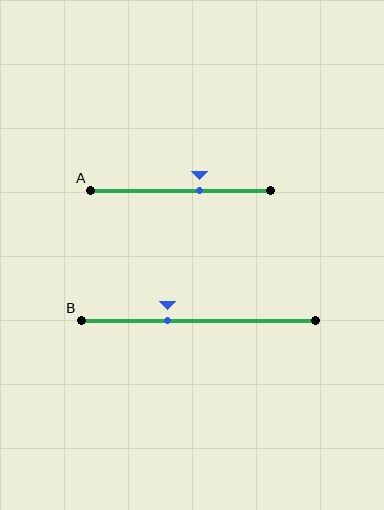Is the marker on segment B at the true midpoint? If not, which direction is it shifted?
No, the marker on segment B is shifted to the left by about 13% of the segment length.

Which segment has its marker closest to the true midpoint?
Segment A has its marker closest to the true midpoint.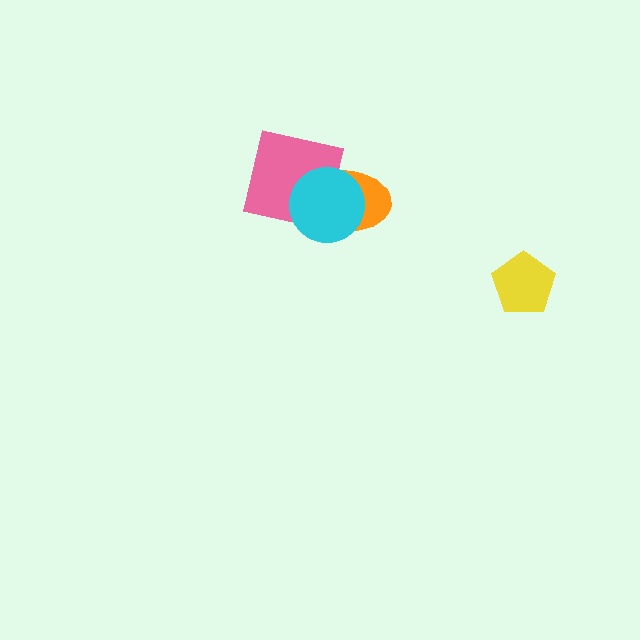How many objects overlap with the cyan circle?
2 objects overlap with the cyan circle.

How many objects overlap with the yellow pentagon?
0 objects overlap with the yellow pentagon.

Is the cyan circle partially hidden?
No, no other shape covers it.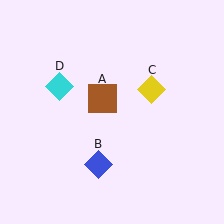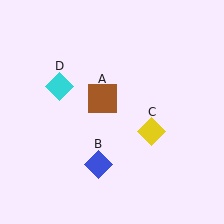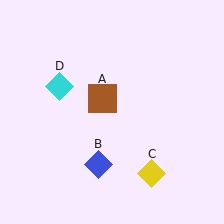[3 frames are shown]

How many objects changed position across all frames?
1 object changed position: yellow diamond (object C).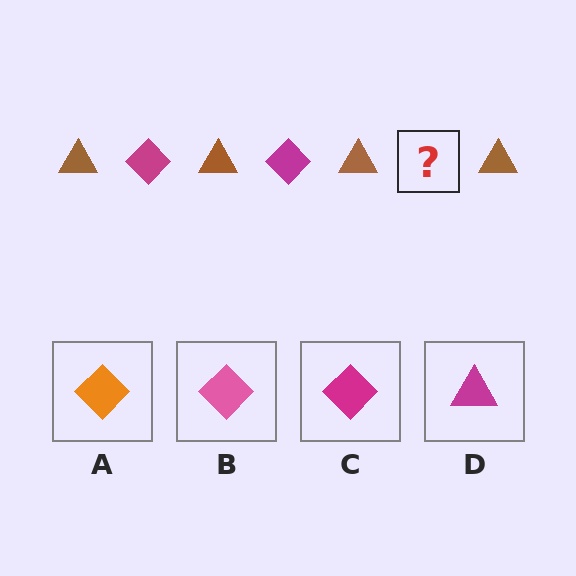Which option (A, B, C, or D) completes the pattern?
C.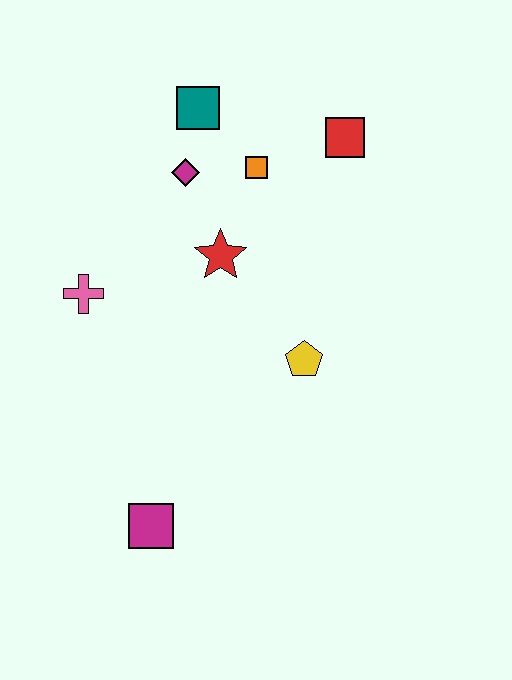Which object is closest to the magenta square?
The yellow pentagon is closest to the magenta square.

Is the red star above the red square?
No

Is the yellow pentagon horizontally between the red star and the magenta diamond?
No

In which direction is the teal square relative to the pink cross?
The teal square is above the pink cross.